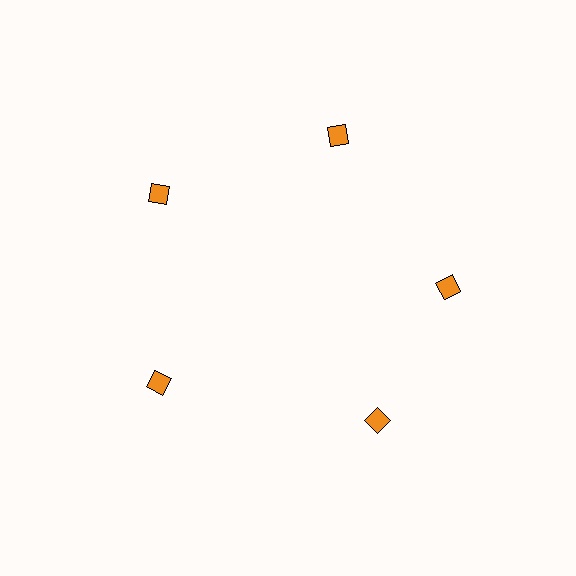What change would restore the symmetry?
The symmetry would be restored by rotating it back into even spacing with its neighbors so that all 5 diamonds sit at equal angles and equal distance from the center.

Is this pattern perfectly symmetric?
No. The 5 orange diamonds are arranged in a ring, but one element near the 5 o'clock position is rotated out of alignment along the ring, breaking the 5-fold rotational symmetry.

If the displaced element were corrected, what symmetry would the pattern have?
It would have 5-fold rotational symmetry — the pattern would map onto itself every 72 degrees.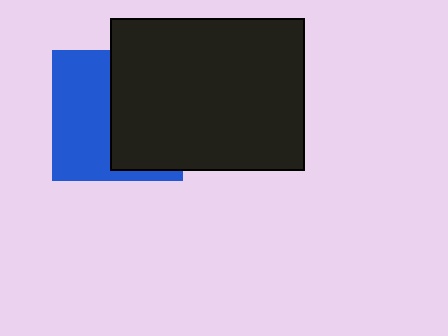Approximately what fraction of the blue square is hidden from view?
Roughly 52% of the blue square is hidden behind the black rectangle.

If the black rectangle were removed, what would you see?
You would see the complete blue square.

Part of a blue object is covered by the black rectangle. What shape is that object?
It is a square.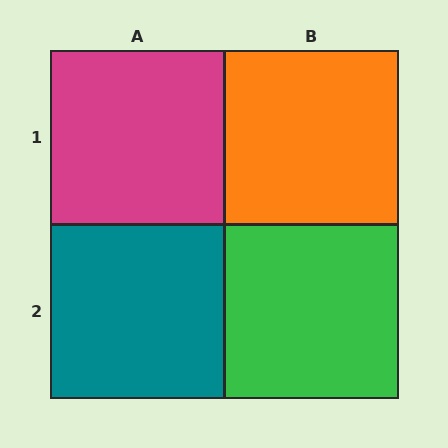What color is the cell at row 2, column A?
Teal.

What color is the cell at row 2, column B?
Green.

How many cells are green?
1 cell is green.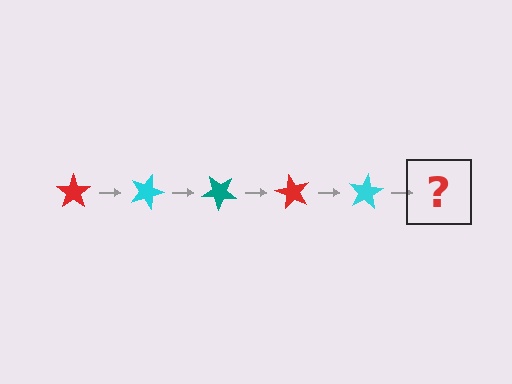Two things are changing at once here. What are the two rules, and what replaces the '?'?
The two rules are that it rotates 20 degrees each step and the color cycles through red, cyan, and teal. The '?' should be a teal star, rotated 100 degrees from the start.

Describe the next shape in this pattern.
It should be a teal star, rotated 100 degrees from the start.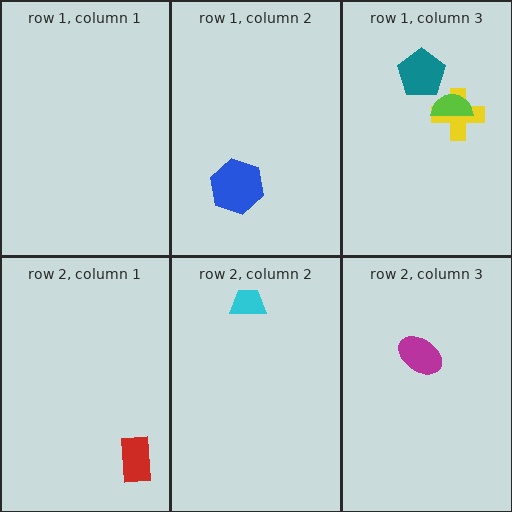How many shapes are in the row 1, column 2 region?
1.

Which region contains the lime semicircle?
The row 1, column 3 region.